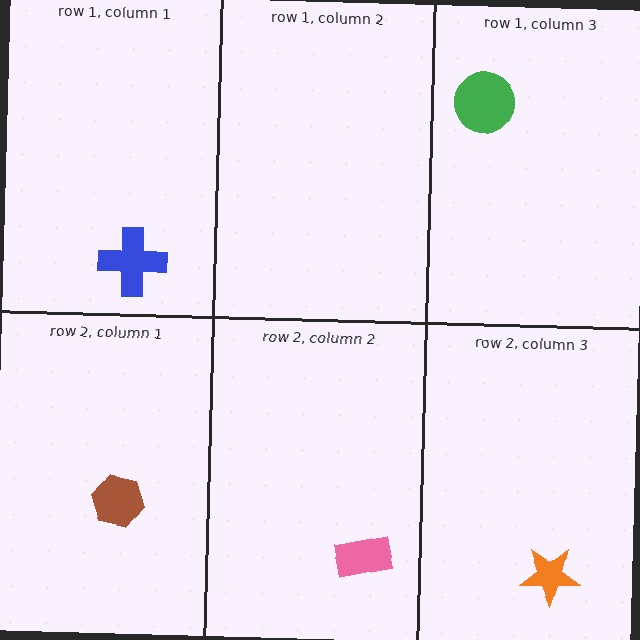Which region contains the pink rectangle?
The row 2, column 2 region.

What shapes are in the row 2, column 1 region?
The brown hexagon.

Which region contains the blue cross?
The row 1, column 1 region.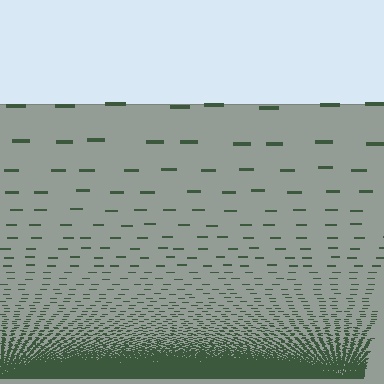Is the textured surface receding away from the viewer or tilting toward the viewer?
The surface appears to tilt toward the viewer. Texture elements get larger and sparser toward the top.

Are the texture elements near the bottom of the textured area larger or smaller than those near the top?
Smaller. The gradient is inverted — elements near the bottom are smaller and denser.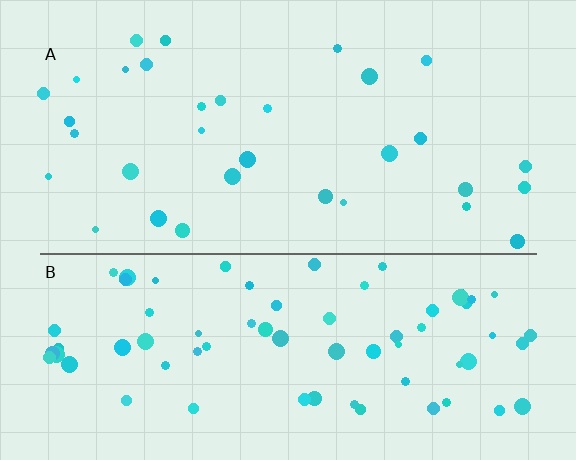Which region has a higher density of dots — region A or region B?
B (the bottom).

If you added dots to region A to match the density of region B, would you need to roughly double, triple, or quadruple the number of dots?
Approximately double.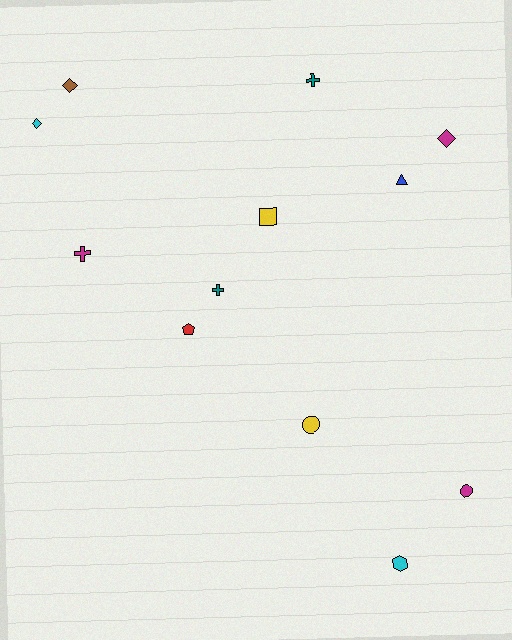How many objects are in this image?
There are 12 objects.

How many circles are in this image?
There are 2 circles.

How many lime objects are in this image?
There are no lime objects.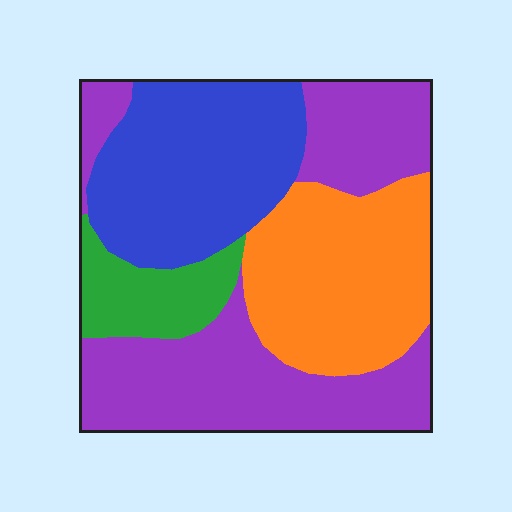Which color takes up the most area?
Purple, at roughly 40%.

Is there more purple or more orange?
Purple.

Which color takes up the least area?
Green, at roughly 10%.